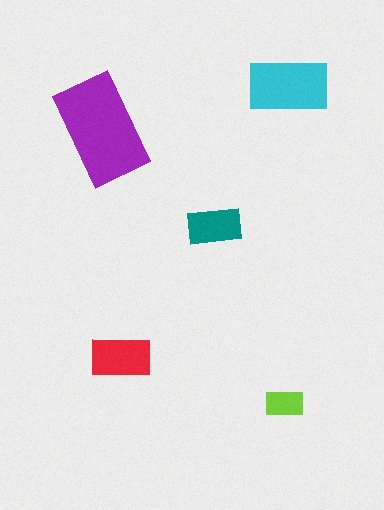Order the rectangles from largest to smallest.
the purple one, the cyan one, the red one, the teal one, the lime one.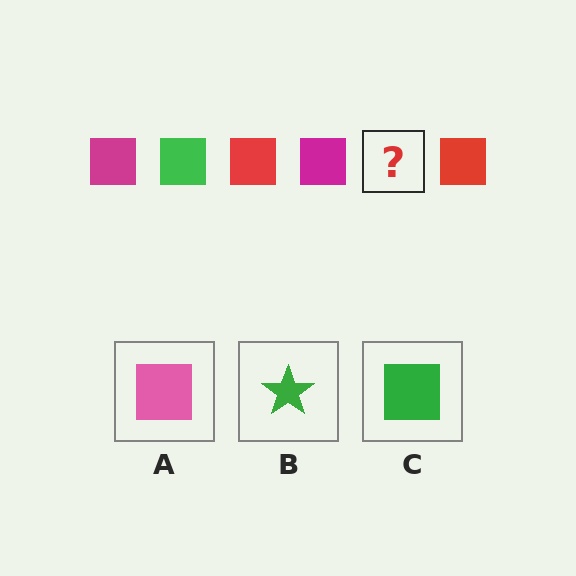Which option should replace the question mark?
Option C.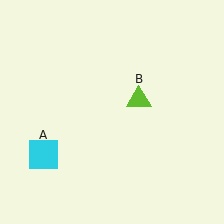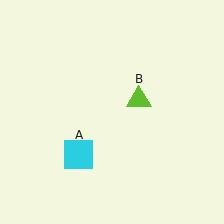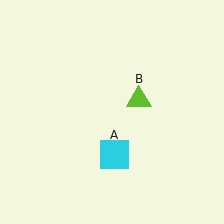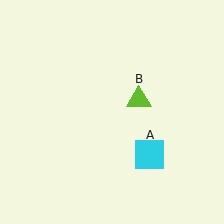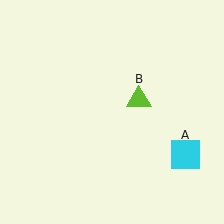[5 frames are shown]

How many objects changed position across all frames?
1 object changed position: cyan square (object A).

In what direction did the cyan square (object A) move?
The cyan square (object A) moved right.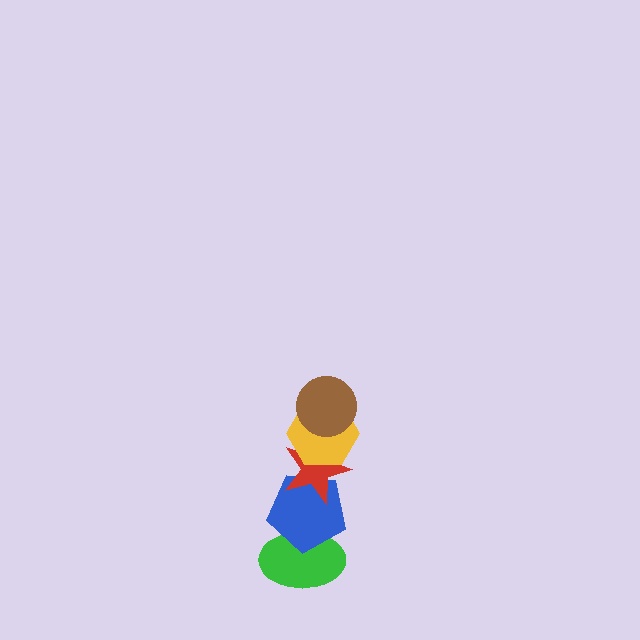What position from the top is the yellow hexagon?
The yellow hexagon is 2nd from the top.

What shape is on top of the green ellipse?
The blue pentagon is on top of the green ellipse.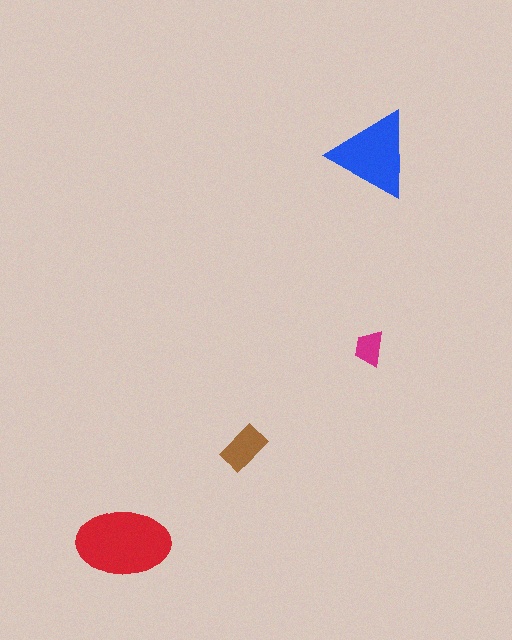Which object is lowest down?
The red ellipse is bottommost.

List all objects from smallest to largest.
The magenta trapezoid, the brown rectangle, the blue triangle, the red ellipse.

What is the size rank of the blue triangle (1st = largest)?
2nd.